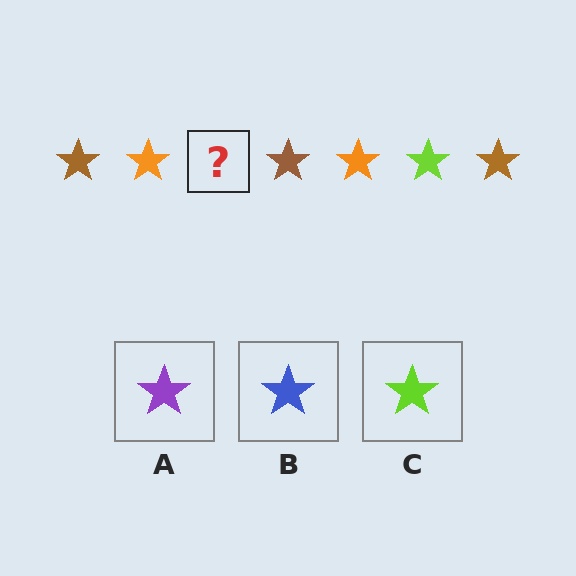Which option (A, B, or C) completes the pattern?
C.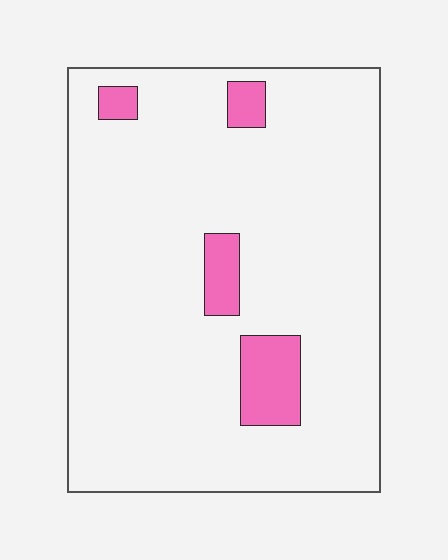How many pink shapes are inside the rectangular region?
4.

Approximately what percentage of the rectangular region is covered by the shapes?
Approximately 10%.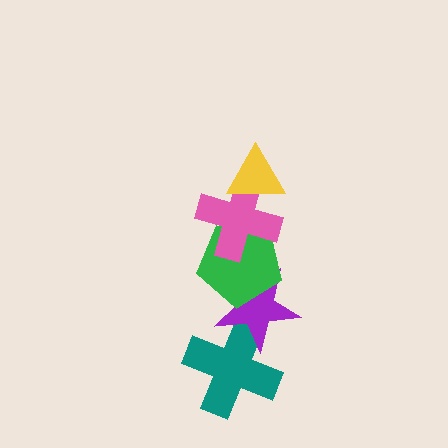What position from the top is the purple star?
The purple star is 4th from the top.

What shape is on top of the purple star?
The green pentagon is on top of the purple star.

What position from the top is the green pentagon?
The green pentagon is 3rd from the top.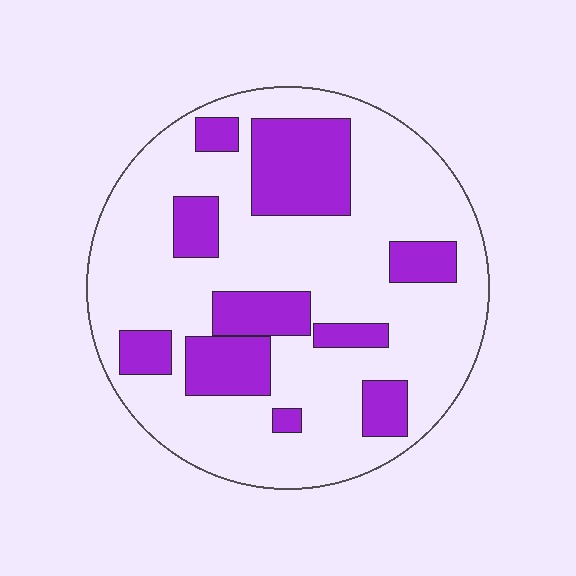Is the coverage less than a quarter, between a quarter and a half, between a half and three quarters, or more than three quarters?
Between a quarter and a half.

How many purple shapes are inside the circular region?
10.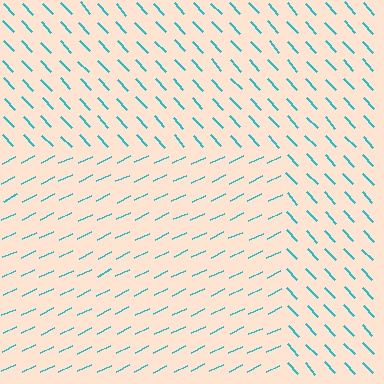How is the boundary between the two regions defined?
The boundary is defined purely by a change in line orientation (approximately 73 degrees difference). All lines are the same color and thickness.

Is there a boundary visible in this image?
Yes, there is a texture boundary formed by a change in line orientation.